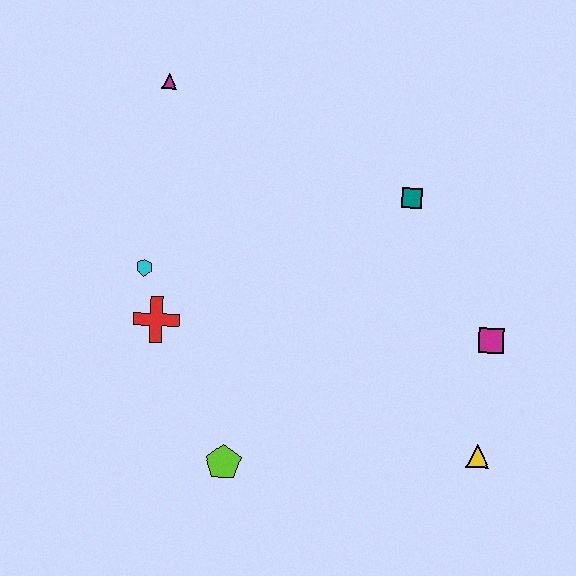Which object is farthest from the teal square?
The lime pentagon is farthest from the teal square.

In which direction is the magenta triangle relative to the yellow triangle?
The magenta triangle is above the yellow triangle.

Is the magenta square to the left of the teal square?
No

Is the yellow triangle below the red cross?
Yes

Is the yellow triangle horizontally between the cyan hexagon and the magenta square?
Yes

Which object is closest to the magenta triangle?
The cyan hexagon is closest to the magenta triangle.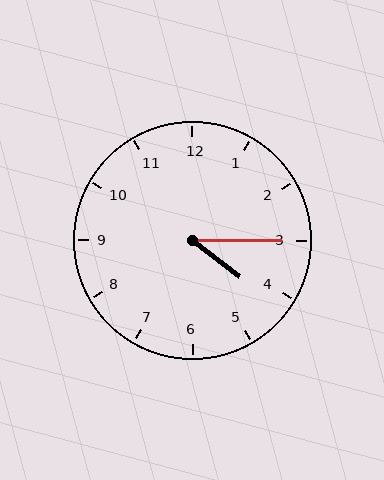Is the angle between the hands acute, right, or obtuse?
It is acute.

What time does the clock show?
4:15.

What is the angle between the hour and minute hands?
Approximately 38 degrees.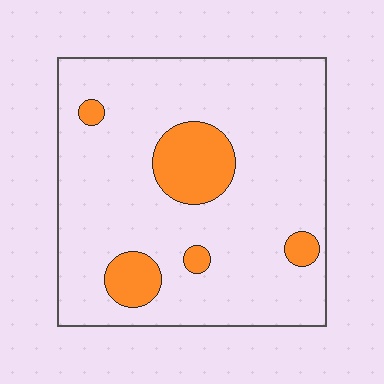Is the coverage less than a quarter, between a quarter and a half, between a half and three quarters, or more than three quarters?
Less than a quarter.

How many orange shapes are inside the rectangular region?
5.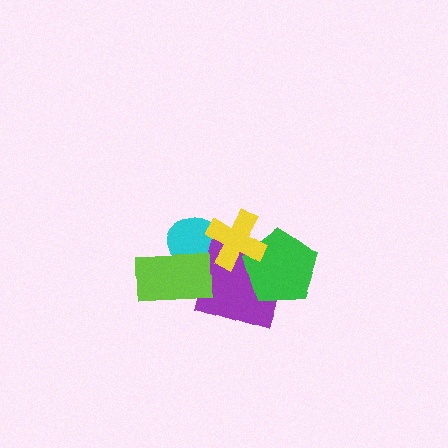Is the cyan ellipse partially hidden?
Yes, it is partially covered by another shape.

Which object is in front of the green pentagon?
The yellow cross is in front of the green pentagon.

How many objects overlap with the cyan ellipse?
4 objects overlap with the cyan ellipse.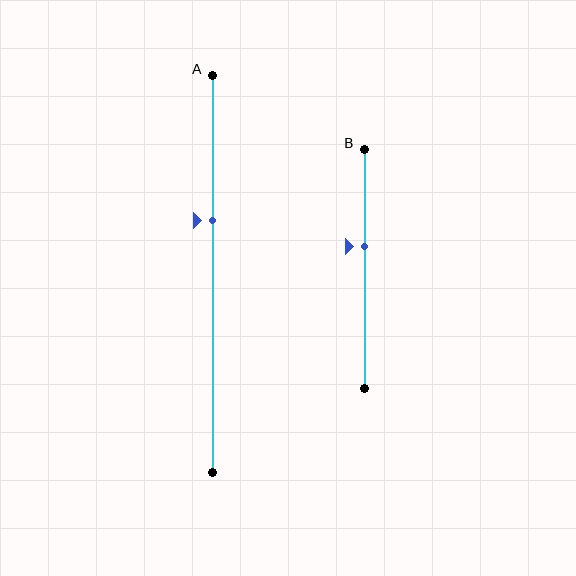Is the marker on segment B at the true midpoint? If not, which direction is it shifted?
No, the marker on segment B is shifted upward by about 9% of the segment length.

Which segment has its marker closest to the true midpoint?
Segment B has its marker closest to the true midpoint.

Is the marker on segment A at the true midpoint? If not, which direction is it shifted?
No, the marker on segment A is shifted upward by about 14% of the segment length.